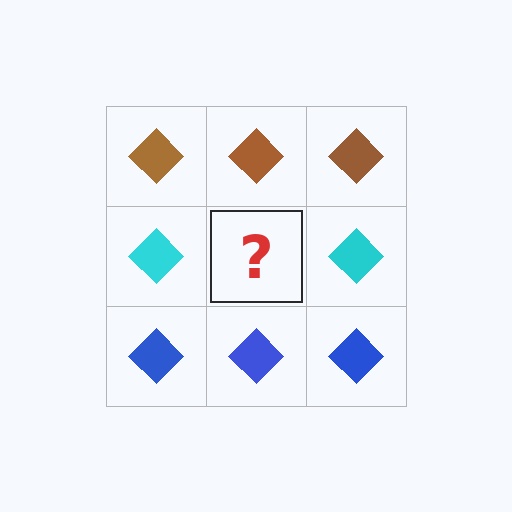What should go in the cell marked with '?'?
The missing cell should contain a cyan diamond.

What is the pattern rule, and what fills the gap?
The rule is that each row has a consistent color. The gap should be filled with a cyan diamond.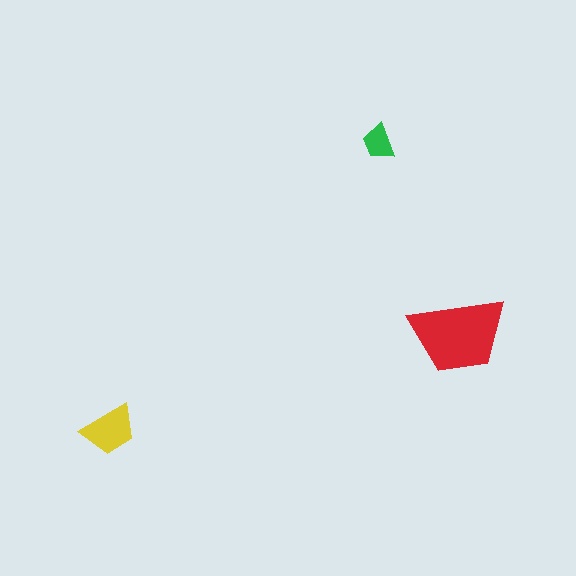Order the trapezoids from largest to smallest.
the red one, the yellow one, the green one.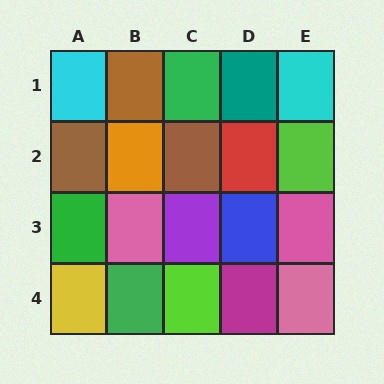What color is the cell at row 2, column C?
Brown.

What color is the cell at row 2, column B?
Orange.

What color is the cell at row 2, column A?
Brown.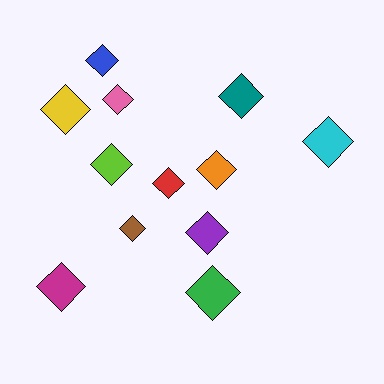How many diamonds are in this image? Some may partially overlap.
There are 12 diamonds.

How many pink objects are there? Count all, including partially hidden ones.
There is 1 pink object.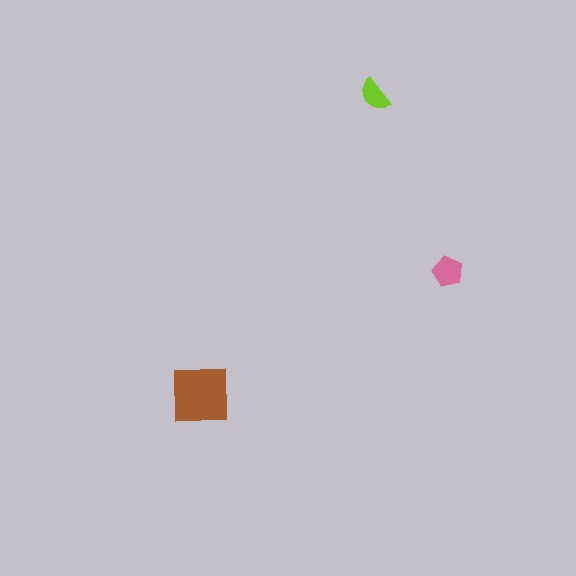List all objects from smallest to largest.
The lime semicircle, the pink pentagon, the brown square.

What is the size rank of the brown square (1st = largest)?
1st.